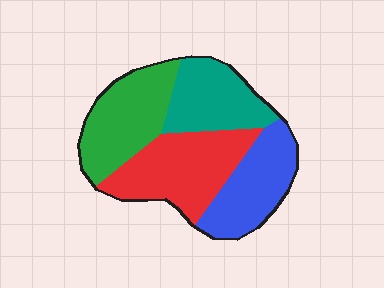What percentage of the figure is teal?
Teal covers about 20% of the figure.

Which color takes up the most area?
Red, at roughly 30%.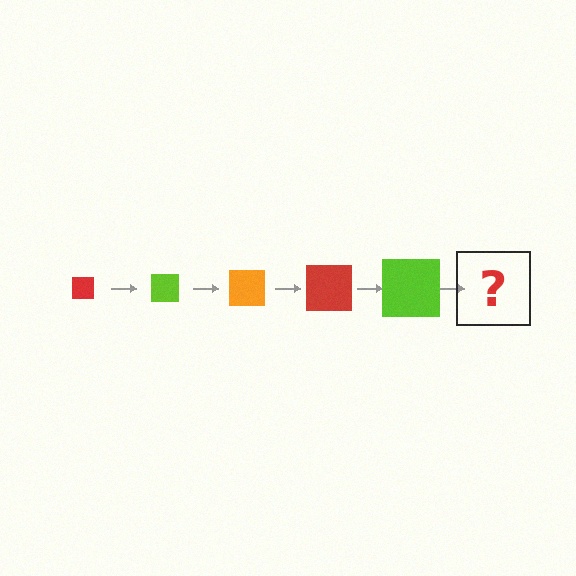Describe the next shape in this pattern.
It should be an orange square, larger than the previous one.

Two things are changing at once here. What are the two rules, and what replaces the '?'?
The two rules are that the square grows larger each step and the color cycles through red, lime, and orange. The '?' should be an orange square, larger than the previous one.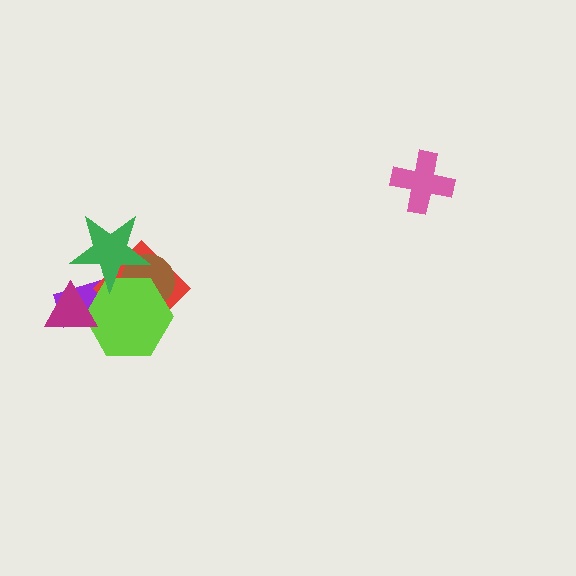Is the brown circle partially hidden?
Yes, it is partially covered by another shape.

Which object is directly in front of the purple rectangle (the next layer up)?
The red diamond is directly in front of the purple rectangle.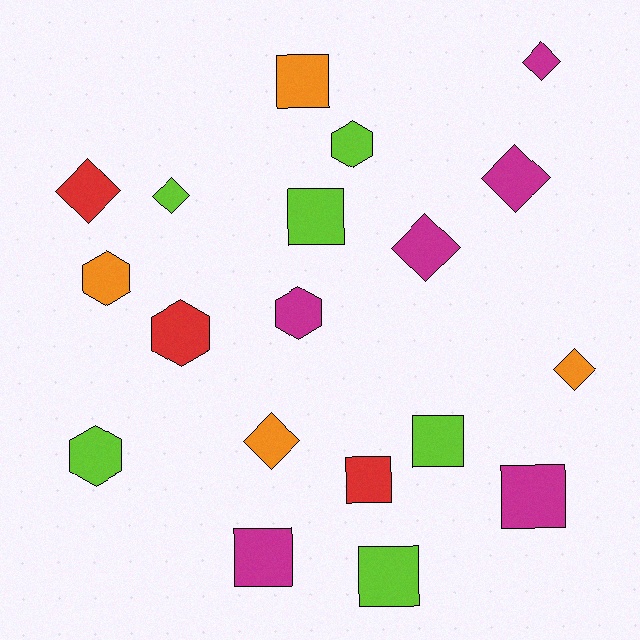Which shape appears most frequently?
Diamond, with 7 objects.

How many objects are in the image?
There are 19 objects.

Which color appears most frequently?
Lime, with 6 objects.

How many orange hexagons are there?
There is 1 orange hexagon.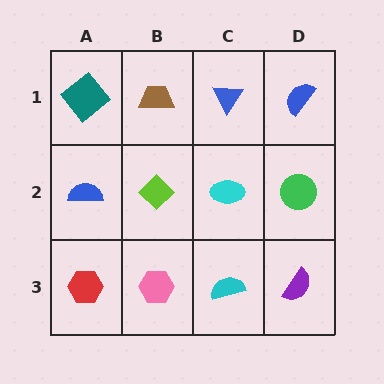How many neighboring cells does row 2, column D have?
3.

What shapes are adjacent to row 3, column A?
A blue semicircle (row 2, column A), a pink hexagon (row 3, column B).